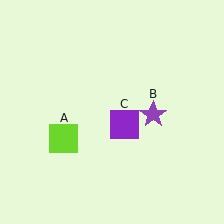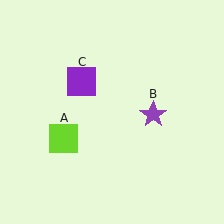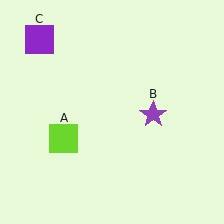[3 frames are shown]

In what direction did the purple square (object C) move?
The purple square (object C) moved up and to the left.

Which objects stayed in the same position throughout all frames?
Lime square (object A) and purple star (object B) remained stationary.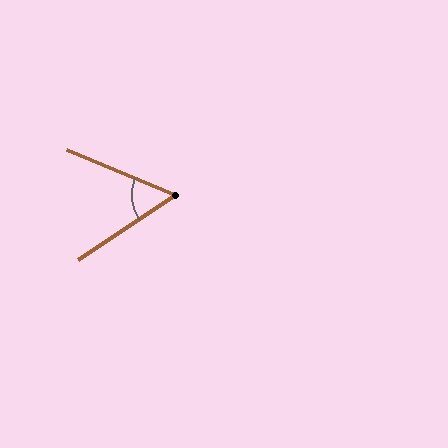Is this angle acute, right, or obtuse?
It is acute.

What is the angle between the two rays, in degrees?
Approximately 56 degrees.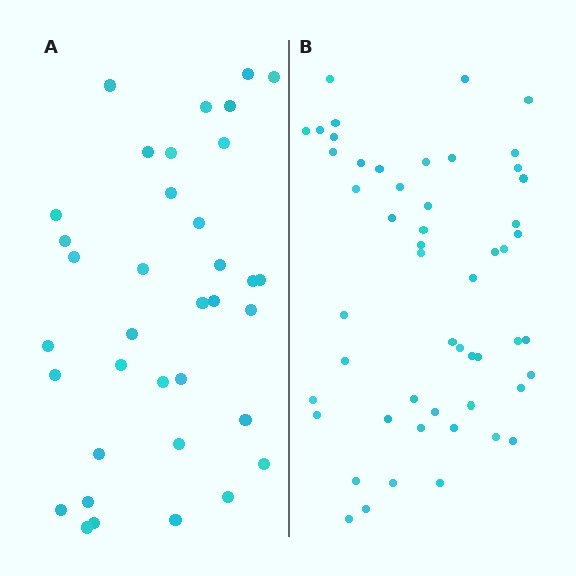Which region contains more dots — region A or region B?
Region B (the right region) has more dots.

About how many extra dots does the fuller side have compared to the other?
Region B has approximately 15 more dots than region A.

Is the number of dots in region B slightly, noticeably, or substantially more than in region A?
Region B has noticeably more, but not dramatically so. The ratio is roughly 1.4 to 1.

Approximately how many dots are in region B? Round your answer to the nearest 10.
About 50 dots. (The exact count is 52, which rounds to 50.)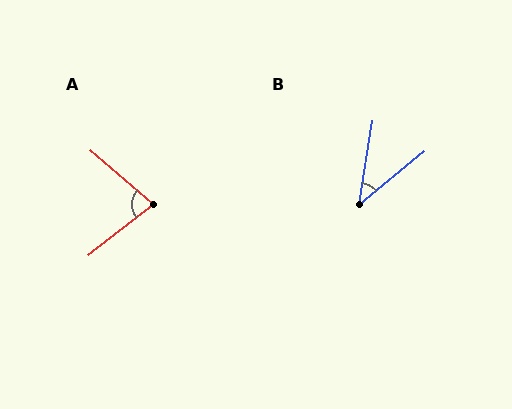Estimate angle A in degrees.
Approximately 78 degrees.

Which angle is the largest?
A, at approximately 78 degrees.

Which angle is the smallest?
B, at approximately 42 degrees.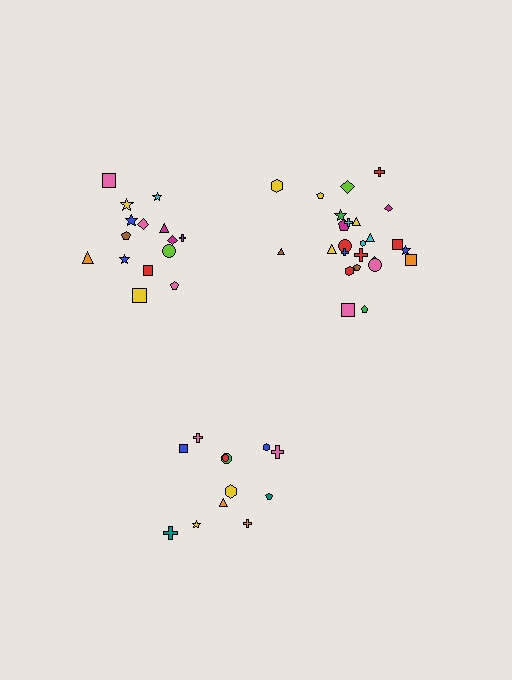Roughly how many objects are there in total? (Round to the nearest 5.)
Roughly 50 objects in total.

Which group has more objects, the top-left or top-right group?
The top-right group.